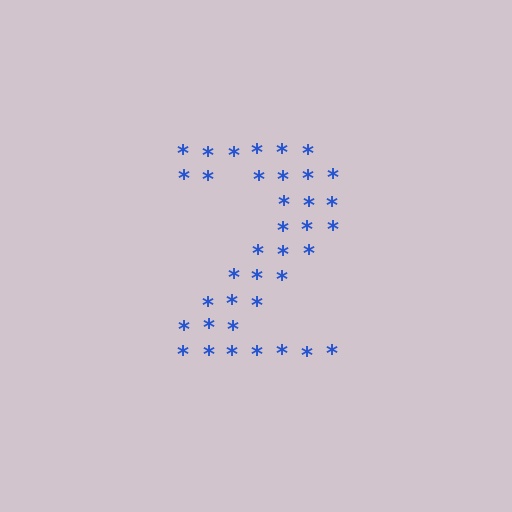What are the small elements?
The small elements are asterisks.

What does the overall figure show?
The overall figure shows the digit 2.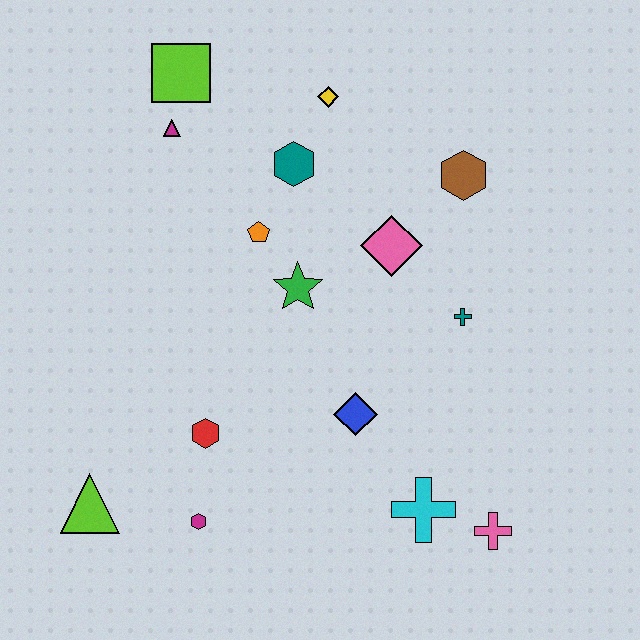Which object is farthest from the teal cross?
The lime triangle is farthest from the teal cross.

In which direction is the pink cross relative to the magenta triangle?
The pink cross is below the magenta triangle.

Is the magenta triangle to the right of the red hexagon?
No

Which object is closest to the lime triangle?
The magenta hexagon is closest to the lime triangle.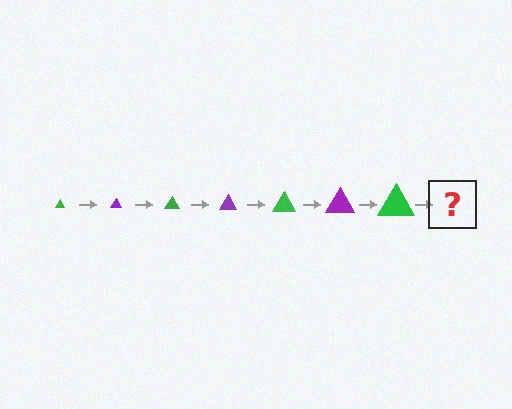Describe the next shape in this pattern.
It should be a purple triangle, larger than the previous one.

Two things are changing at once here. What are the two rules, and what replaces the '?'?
The two rules are that the triangle grows larger each step and the color cycles through green and purple. The '?' should be a purple triangle, larger than the previous one.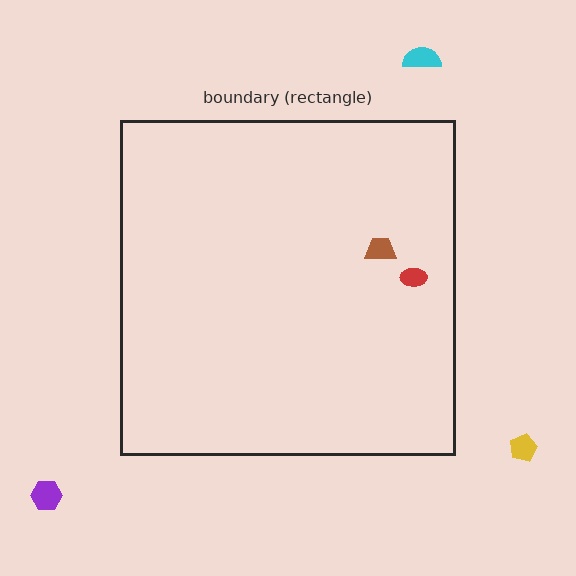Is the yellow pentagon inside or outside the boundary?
Outside.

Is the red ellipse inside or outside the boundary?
Inside.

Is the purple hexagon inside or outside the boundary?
Outside.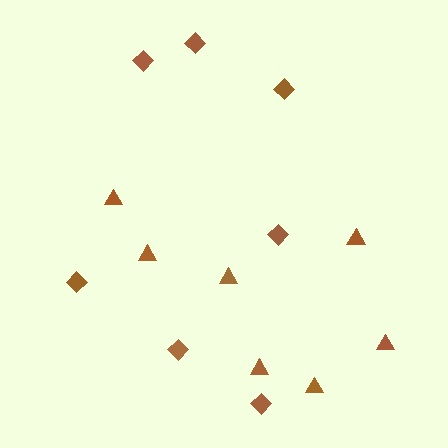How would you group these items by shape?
There are 2 groups: one group of diamonds (7) and one group of triangles (7).